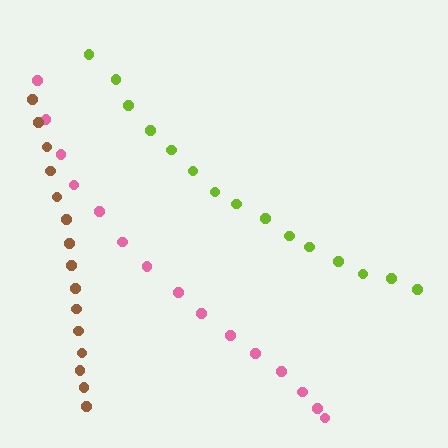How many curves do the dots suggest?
There are 3 distinct paths.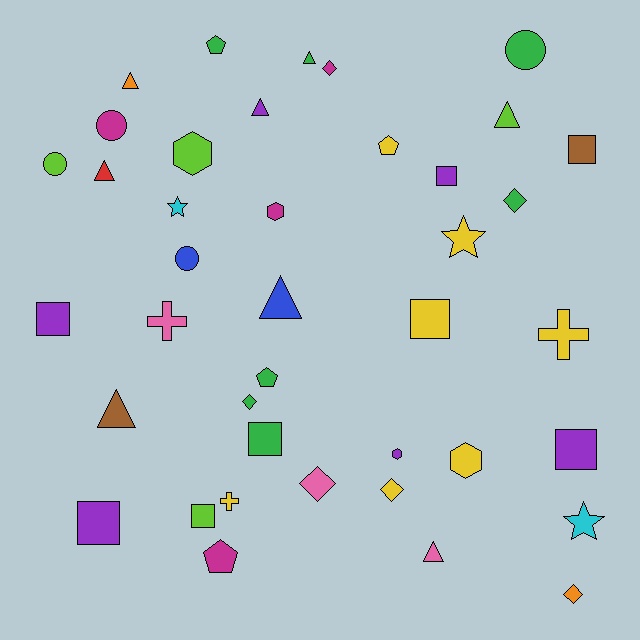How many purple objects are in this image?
There are 6 purple objects.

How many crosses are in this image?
There are 3 crosses.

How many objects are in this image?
There are 40 objects.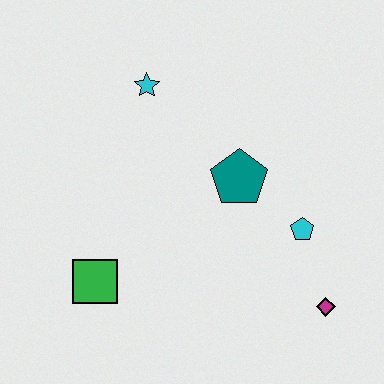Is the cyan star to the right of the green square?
Yes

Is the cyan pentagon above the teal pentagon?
No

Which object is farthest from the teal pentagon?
The green square is farthest from the teal pentagon.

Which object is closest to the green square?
The teal pentagon is closest to the green square.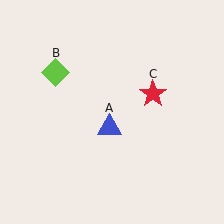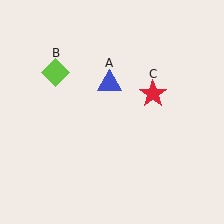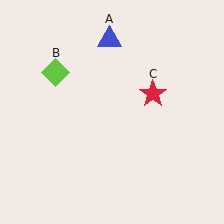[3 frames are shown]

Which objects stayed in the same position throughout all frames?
Lime diamond (object B) and red star (object C) remained stationary.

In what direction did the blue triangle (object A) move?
The blue triangle (object A) moved up.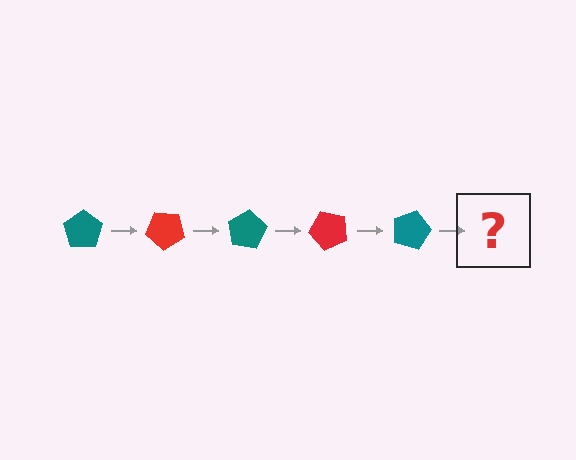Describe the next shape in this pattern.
It should be a red pentagon, rotated 200 degrees from the start.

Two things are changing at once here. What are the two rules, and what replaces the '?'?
The two rules are that it rotates 40 degrees each step and the color cycles through teal and red. The '?' should be a red pentagon, rotated 200 degrees from the start.